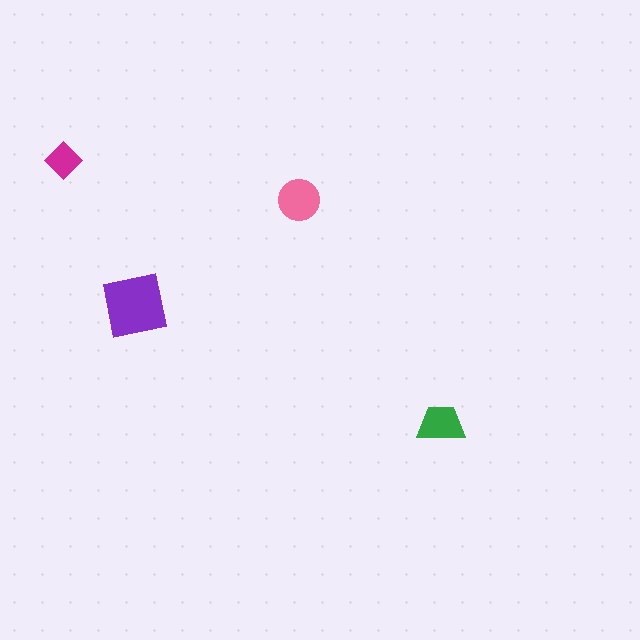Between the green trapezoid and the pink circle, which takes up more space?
The pink circle.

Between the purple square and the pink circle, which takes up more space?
The purple square.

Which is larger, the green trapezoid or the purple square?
The purple square.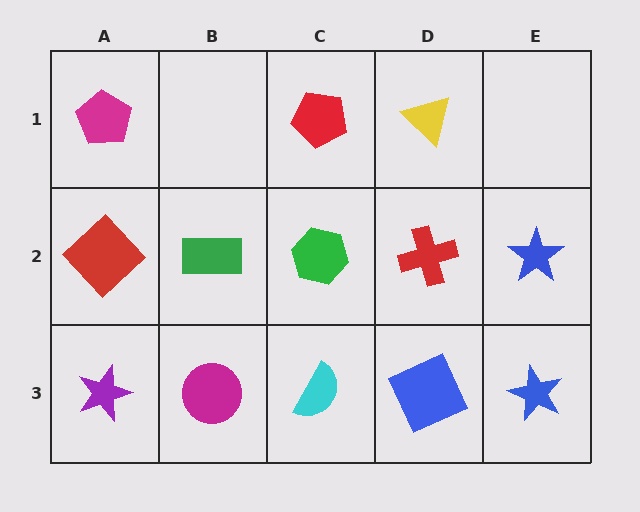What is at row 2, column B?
A green rectangle.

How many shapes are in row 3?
5 shapes.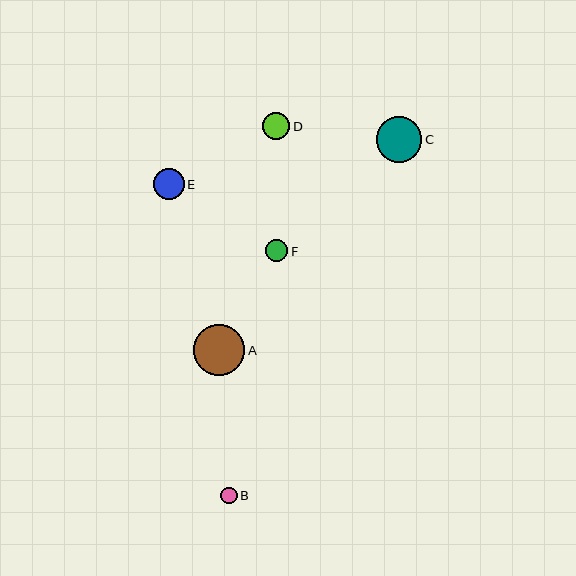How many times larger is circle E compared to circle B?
Circle E is approximately 1.9 times the size of circle B.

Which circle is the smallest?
Circle B is the smallest with a size of approximately 16 pixels.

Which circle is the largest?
Circle A is the largest with a size of approximately 51 pixels.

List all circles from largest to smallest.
From largest to smallest: A, C, E, D, F, B.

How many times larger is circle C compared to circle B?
Circle C is approximately 2.8 times the size of circle B.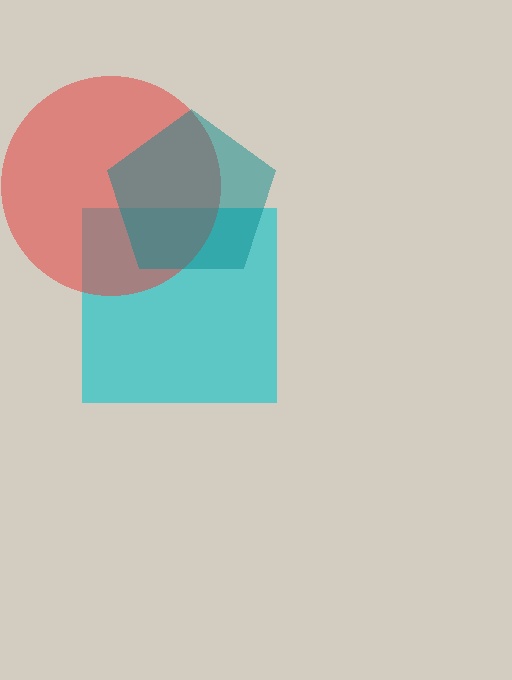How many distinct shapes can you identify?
There are 3 distinct shapes: a cyan square, a red circle, a teal pentagon.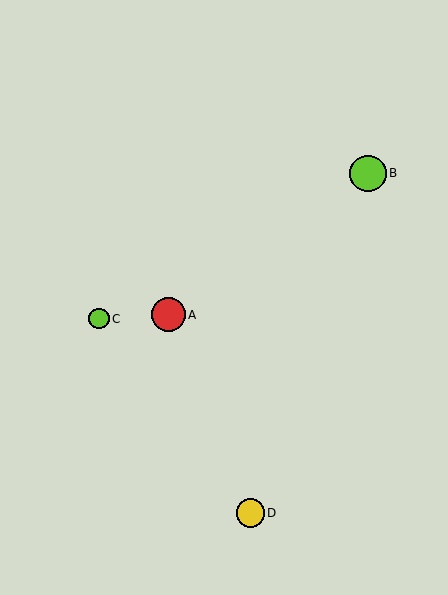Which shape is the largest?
The lime circle (labeled B) is the largest.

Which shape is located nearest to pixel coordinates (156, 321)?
The red circle (labeled A) at (168, 315) is nearest to that location.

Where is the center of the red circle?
The center of the red circle is at (168, 315).